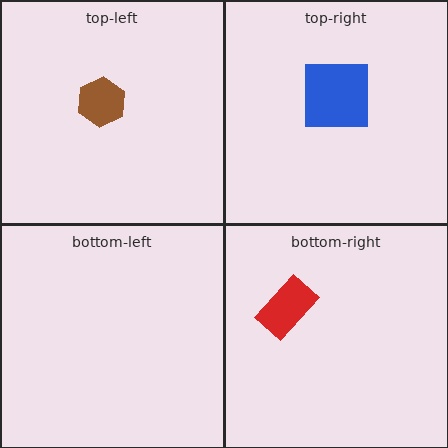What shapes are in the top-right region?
The blue square.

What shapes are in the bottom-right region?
The red rectangle.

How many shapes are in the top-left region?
1.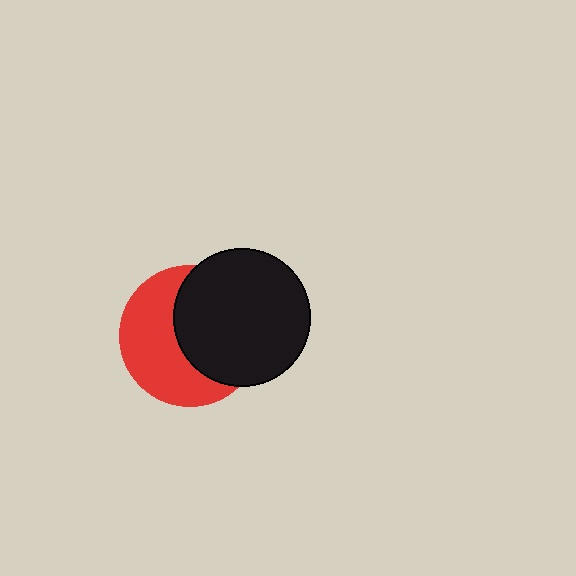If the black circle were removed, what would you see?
You would see the complete red circle.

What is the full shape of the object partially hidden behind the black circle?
The partially hidden object is a red circle.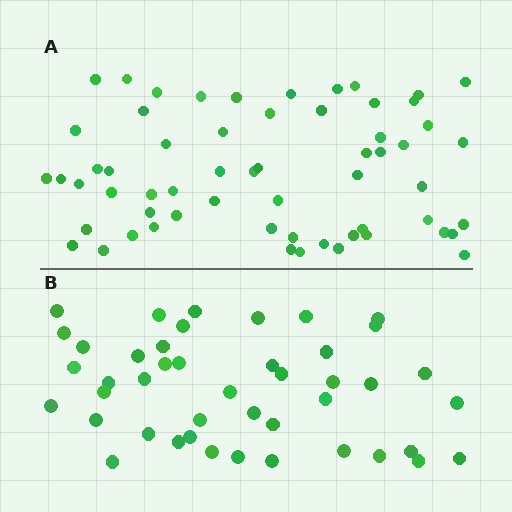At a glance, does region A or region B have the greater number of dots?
Region A (the top region) has more dots.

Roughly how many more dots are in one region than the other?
Region A has approximately 15 more dots than region B.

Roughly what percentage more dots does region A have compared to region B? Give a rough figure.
About 35% more.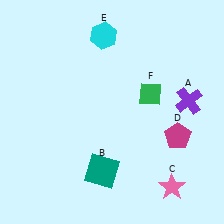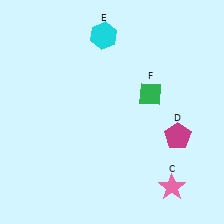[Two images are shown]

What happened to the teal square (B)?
The teal square (B) was removed in Image 2. It was in the bottom-left area of Image 1.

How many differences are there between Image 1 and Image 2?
There are 2 differences between the two images.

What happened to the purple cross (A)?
The purple cross (A) was removed in Image 2. It was in the top-right area of Image 1.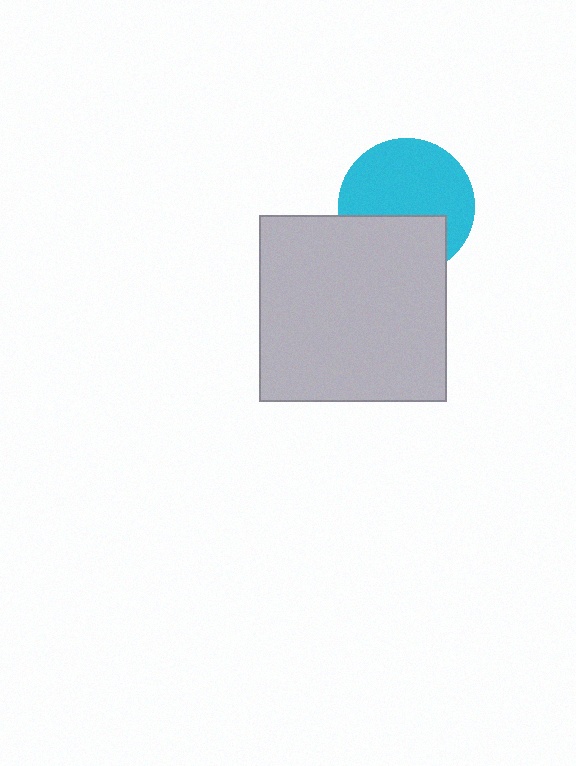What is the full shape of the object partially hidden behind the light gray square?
The partially hidden object is a cyan circle.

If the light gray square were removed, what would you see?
You would see the complete cyan circle.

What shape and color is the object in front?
The object in front is a light gray square.